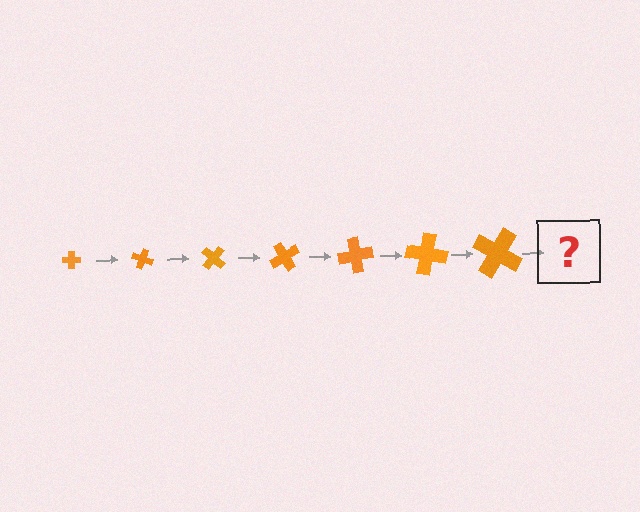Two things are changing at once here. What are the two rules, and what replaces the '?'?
The two rules are that the cross grows larger each step and it rotates 20 degrees each step. The '?' should be a cross, larger than the previous one and rotated 140 degrees from the start.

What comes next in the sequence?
The next element should be a cross, larger than the previous one and rotated 140 degrees from the start.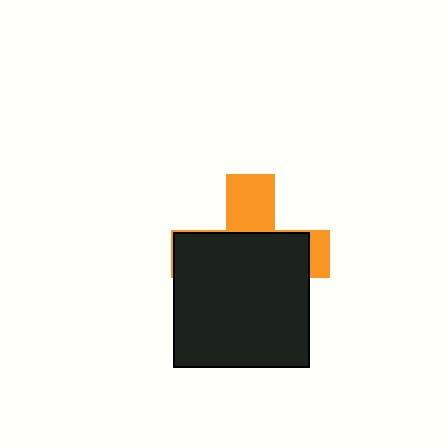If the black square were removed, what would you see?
You would see the complete orange cross.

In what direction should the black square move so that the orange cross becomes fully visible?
The black square should move down. That is the shortest direction to clear the overlap and leave the orange cross fully visible.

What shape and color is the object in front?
The object in front is a black square.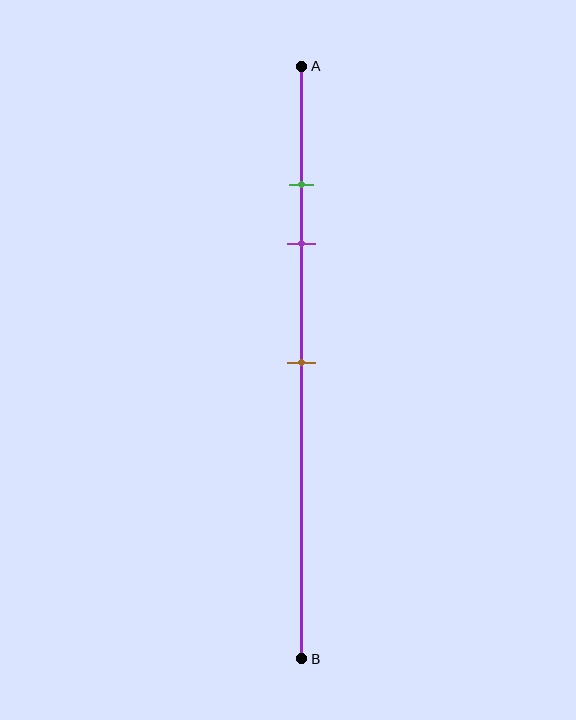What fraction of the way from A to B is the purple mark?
The purple mark is approximately 30% (0.3) of the way from A to B.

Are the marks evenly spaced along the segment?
No, the marks are not evenly spaced.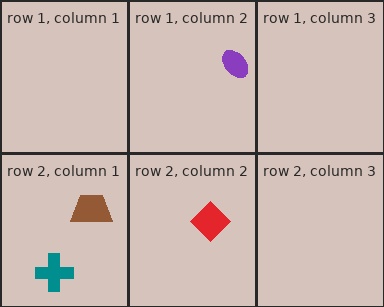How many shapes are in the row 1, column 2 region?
1.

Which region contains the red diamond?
The row 2, column 2 region.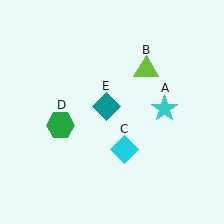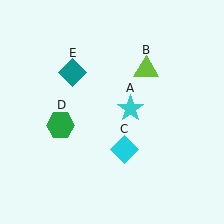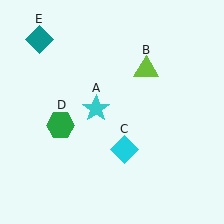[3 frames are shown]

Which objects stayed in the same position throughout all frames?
Lime triangle (object B) and cyan diamond (object C) and green hexagon (object D) remained stationary.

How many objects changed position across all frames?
2 objects changed position: cyan star (object A), teal diamond (object E).